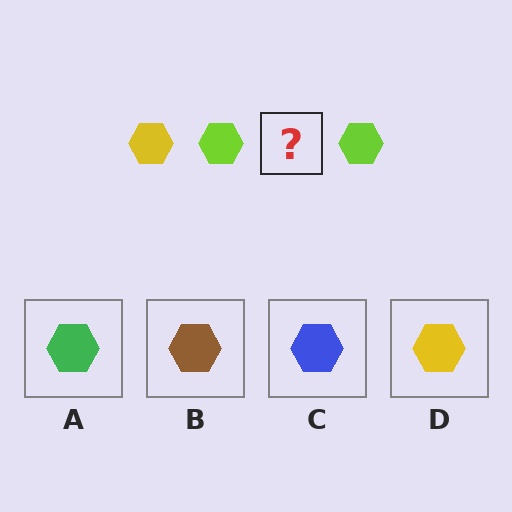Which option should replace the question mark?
Option D.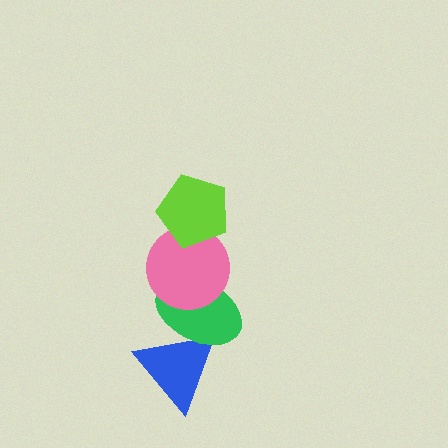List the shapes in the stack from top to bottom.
From top to bottom: the lime pentagon, the pink circle, the green ellipse, the blue triangle.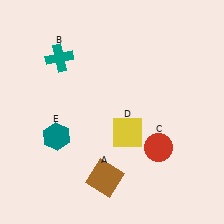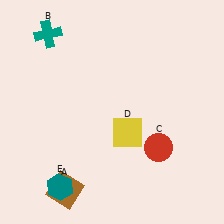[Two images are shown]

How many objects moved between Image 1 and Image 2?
3 objects moved between the two images.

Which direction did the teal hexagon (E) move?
The teal hexagon (E) moved down.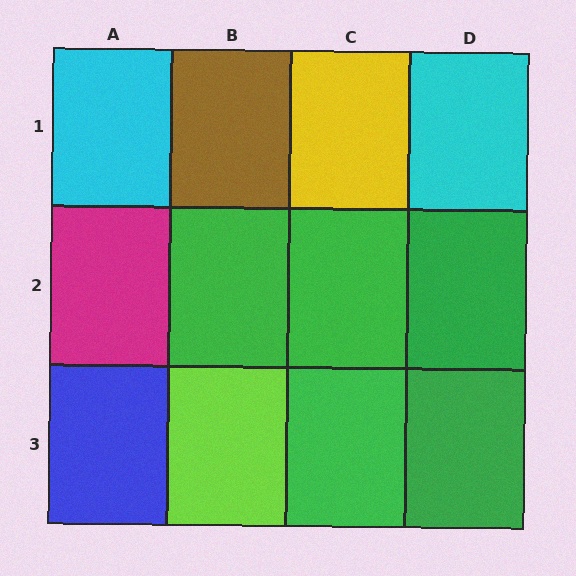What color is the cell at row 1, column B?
Brown.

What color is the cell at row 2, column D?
Green.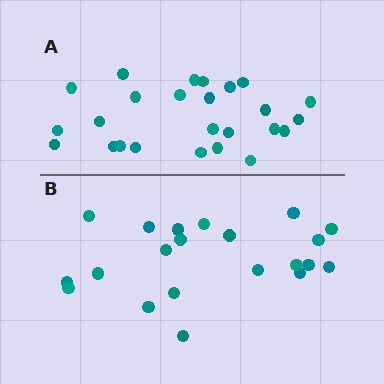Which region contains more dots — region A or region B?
Region A (the top region) has more dots.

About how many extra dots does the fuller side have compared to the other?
Region A has about 4 more dots than region B.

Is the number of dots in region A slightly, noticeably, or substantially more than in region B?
Region A has only slightly more — the two regions are fairly close. The ratio is roughly 1.2 to 1.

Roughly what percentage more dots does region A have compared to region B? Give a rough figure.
About 20% more.